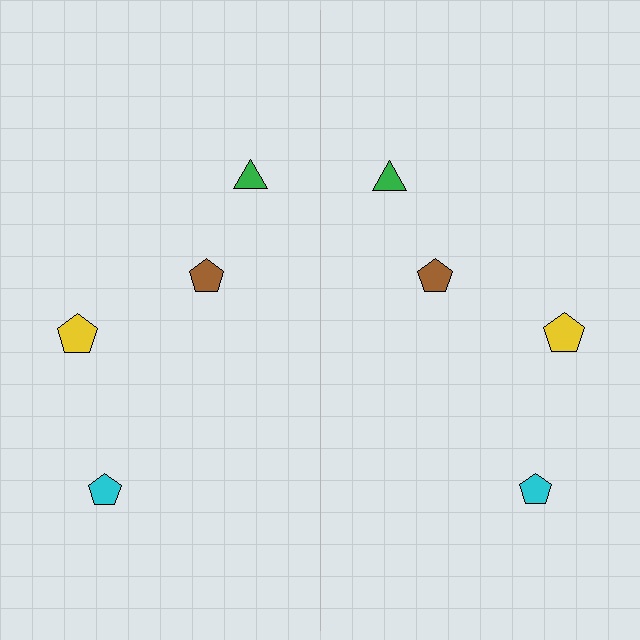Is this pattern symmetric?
Yes, this pattern has bilateral (reflection) symmetry.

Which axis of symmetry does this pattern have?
The pattern has a vertical axis of symmetry running through the center of the image.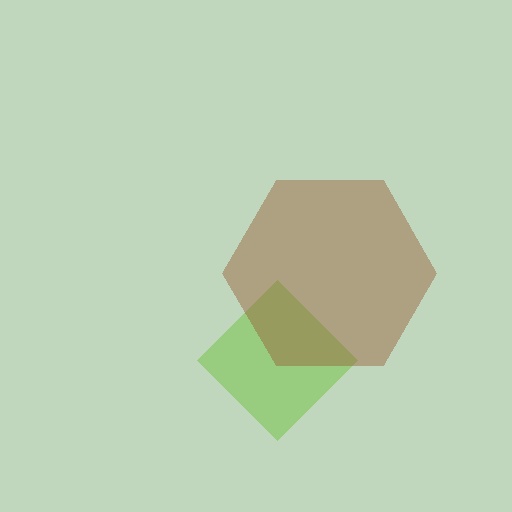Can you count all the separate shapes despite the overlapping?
Yes, there are 2 separate shapes.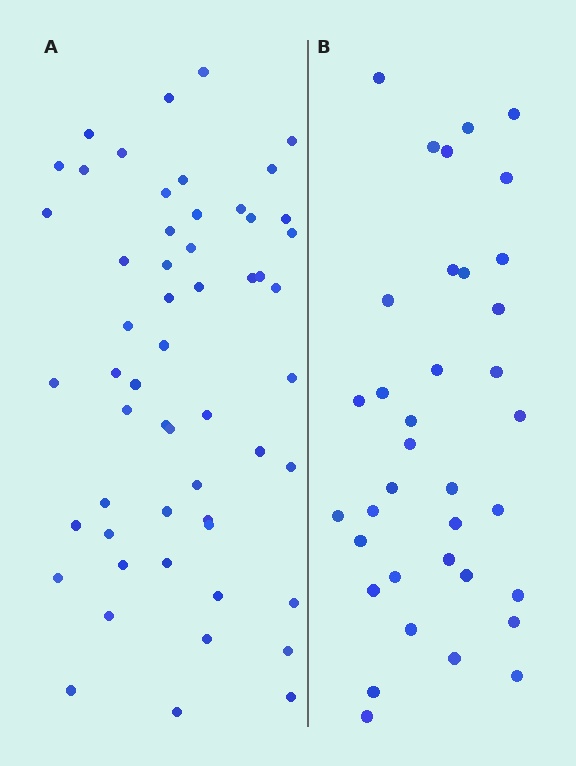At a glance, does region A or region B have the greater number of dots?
Region A (the left region) has more dots.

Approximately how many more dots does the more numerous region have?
Region A has approximately 20 more dots than region B.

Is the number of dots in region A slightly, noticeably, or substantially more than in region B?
Region A has substantially more. The ratio is roughly 1.5 to 1.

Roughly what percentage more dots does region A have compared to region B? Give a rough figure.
About 55% more.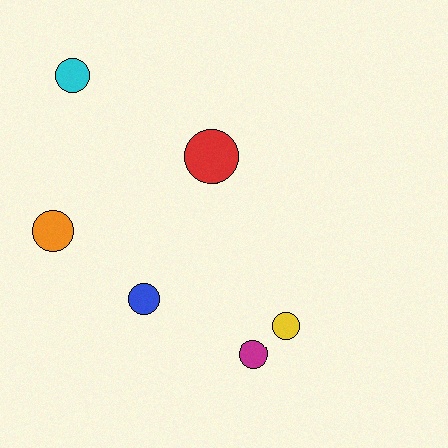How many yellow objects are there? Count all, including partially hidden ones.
There is 1 yellow object.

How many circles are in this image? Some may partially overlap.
There are 6 circles.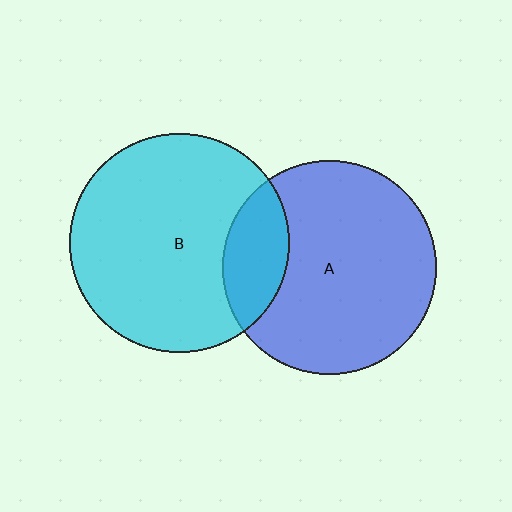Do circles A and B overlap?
Yes.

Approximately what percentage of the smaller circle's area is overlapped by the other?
Approximately 20%.